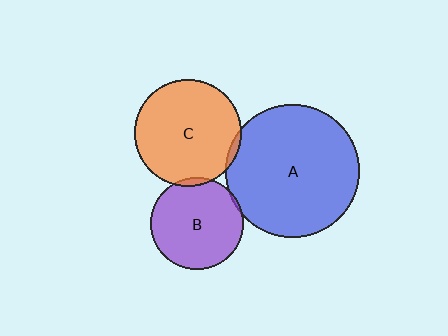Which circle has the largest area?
Circle A (blue).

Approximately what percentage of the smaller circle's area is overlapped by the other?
Approximately 5%.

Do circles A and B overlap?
Yes.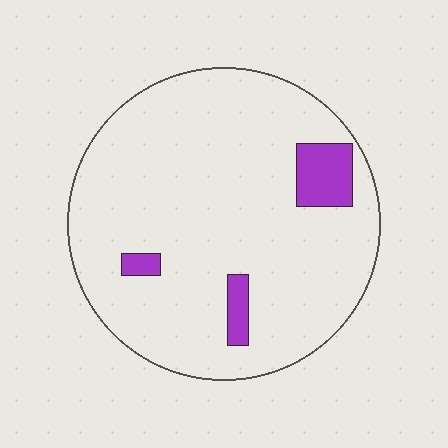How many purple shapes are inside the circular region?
3.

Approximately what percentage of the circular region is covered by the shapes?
Approximately 10%.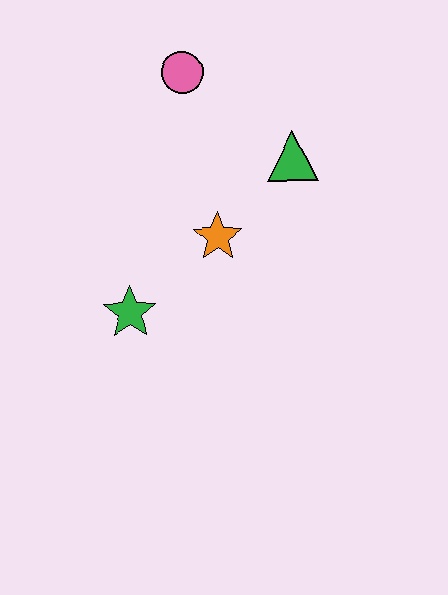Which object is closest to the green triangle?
The orange star is closest to the green triangle.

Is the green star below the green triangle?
Yes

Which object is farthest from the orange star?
The pink circle is farthest from the orange star.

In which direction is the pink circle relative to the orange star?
The pink circle is above the orange star.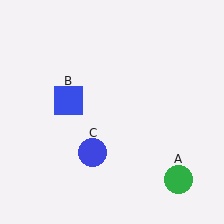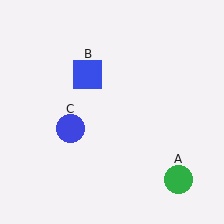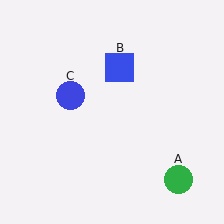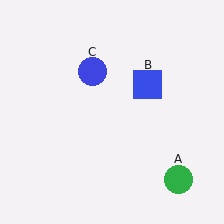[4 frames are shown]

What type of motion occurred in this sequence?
The blue square (object B), blue circle (object C) rotated clockwise around the center of the scene.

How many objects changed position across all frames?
2 objects changed position: blue square (object B), blue circle (object C).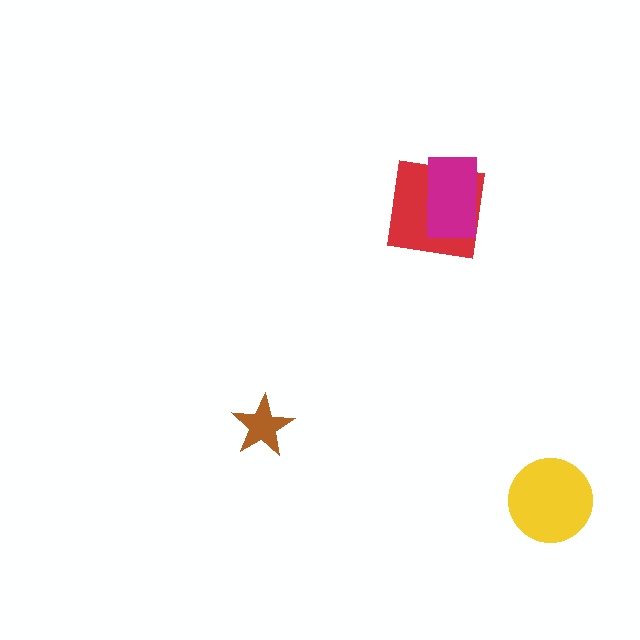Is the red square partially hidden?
Yes, it is partially covered by another shape.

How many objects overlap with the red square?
1 object overlaps with the red square.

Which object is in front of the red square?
The magenta rectangle is in front of the red square.